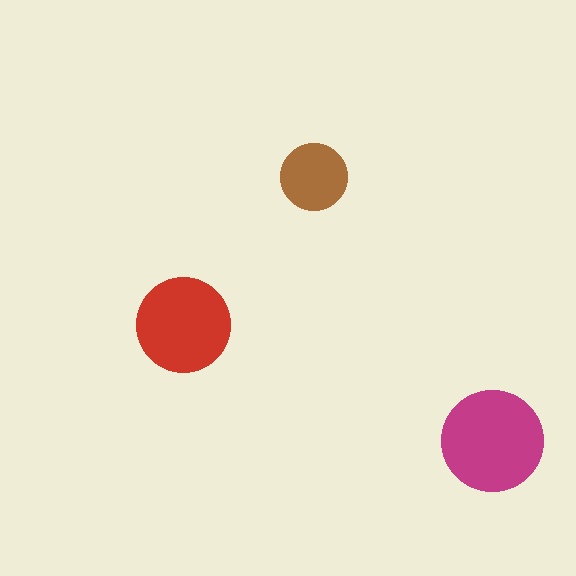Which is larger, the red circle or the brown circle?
The red one.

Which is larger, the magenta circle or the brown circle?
The magenta one.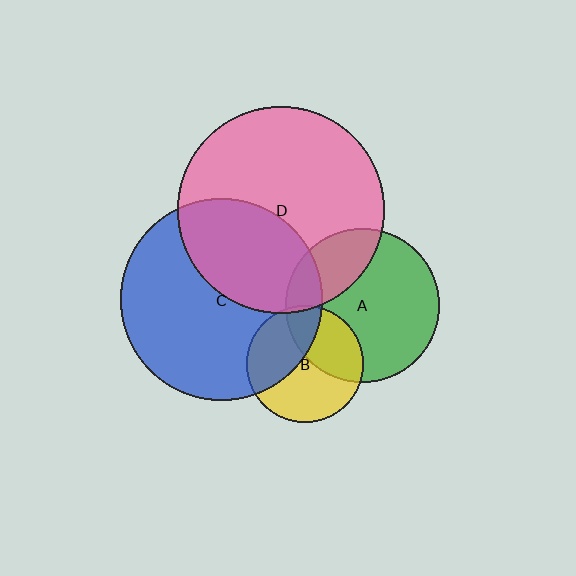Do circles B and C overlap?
Yes.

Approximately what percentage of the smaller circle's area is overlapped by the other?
Approximately 40%.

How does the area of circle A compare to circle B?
Approximately 1.7 times.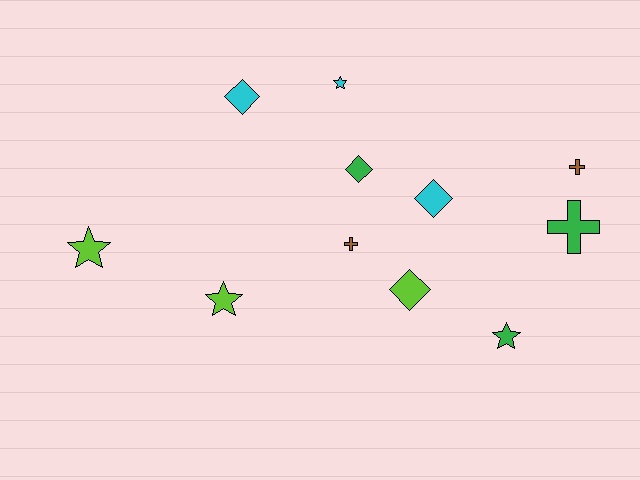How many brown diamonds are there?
There are no brown diamonds.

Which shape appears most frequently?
Diamond, with 4 objects.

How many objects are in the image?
There are 11 objects.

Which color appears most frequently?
Green, with 3 objects.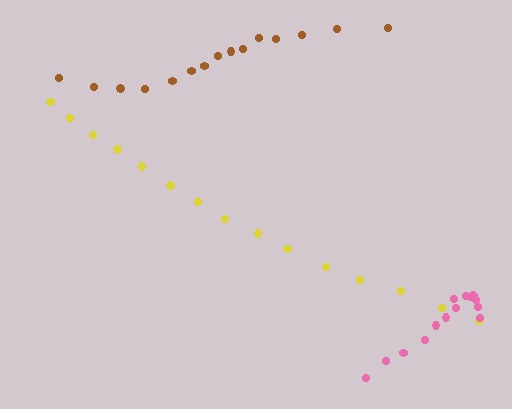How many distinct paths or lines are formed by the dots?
There are 3 distinct paths.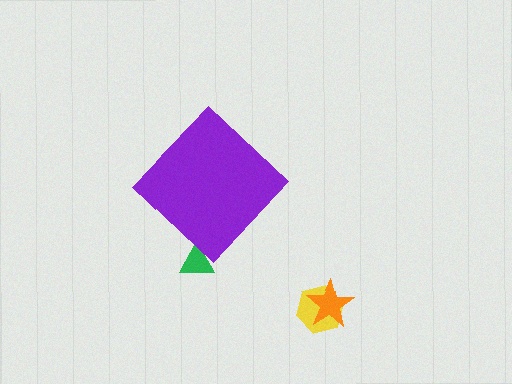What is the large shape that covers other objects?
A purple diamond.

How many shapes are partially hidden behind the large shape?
1 shape is partially hidden.